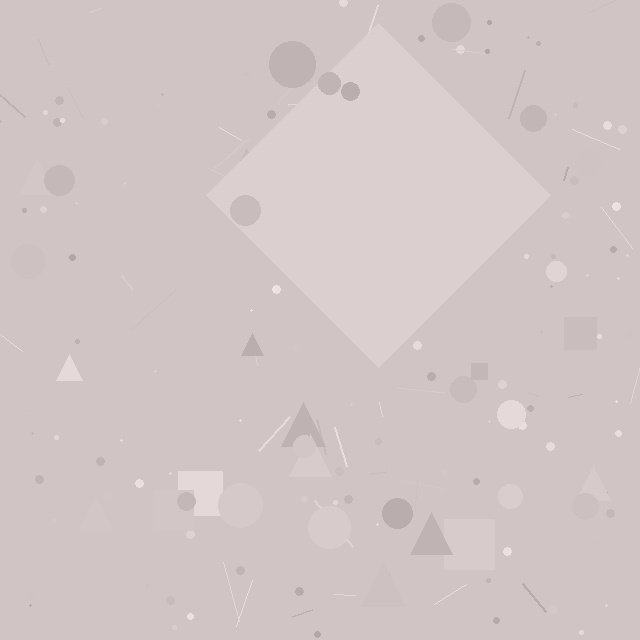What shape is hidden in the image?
A diamond is hidden in the image.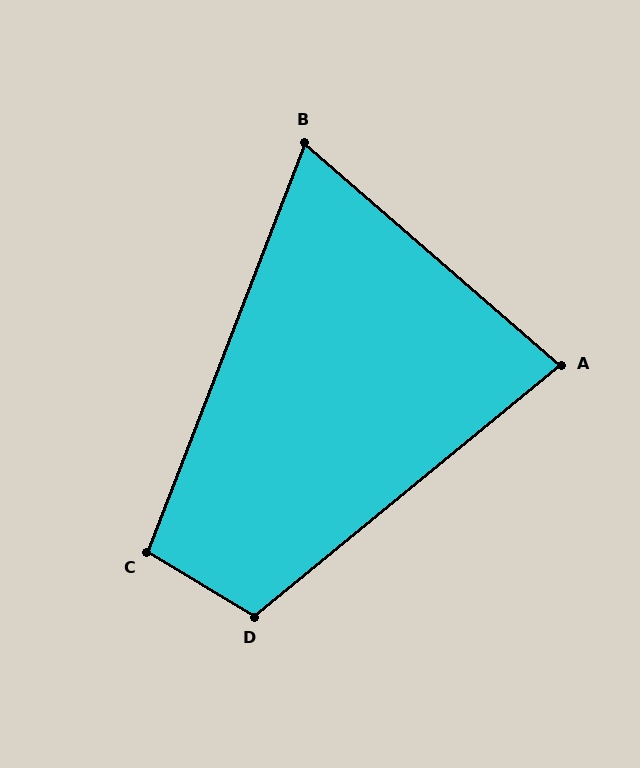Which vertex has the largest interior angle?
D, at approximately 110 degrees.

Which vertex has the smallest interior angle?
B, at approximately 70 degrees.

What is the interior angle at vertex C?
Approximately 100 degrees (obtuse).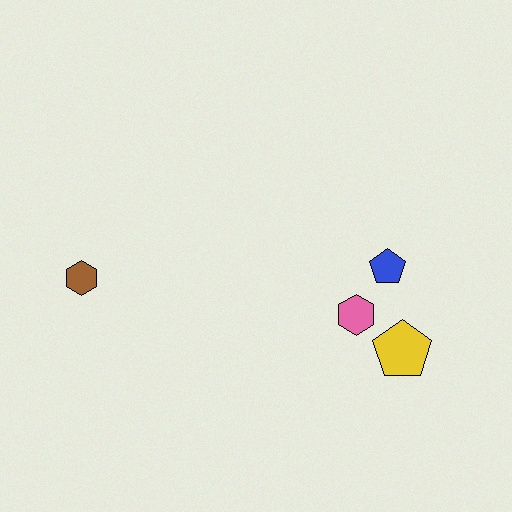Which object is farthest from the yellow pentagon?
The brown hexagon is farthest from the yellow pentagon.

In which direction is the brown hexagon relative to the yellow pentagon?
The brown hexagon is to the left of the yellow pentagon.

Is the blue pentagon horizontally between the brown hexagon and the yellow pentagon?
Yes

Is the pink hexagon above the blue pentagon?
No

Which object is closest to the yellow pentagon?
The pink hexagon is closest to the yellow pentagon.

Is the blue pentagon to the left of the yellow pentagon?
Yes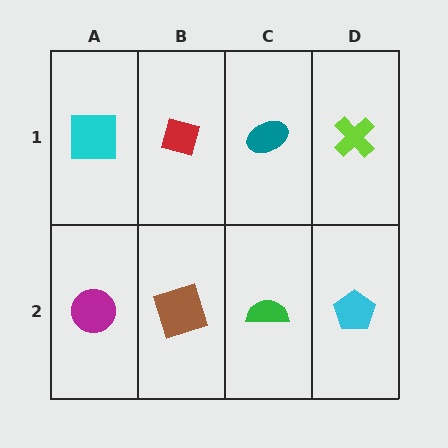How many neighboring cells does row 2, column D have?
2.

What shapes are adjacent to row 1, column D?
A cyan pentagon (row 2, column D), a teal ellipse (row 1, column C).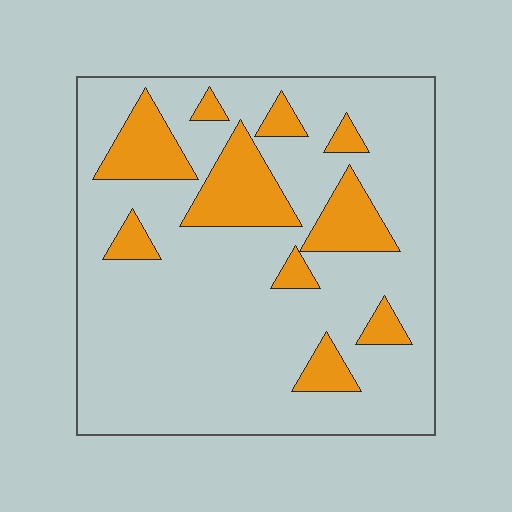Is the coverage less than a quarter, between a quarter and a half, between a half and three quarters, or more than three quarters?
Less than a quarter.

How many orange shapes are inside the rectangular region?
10.